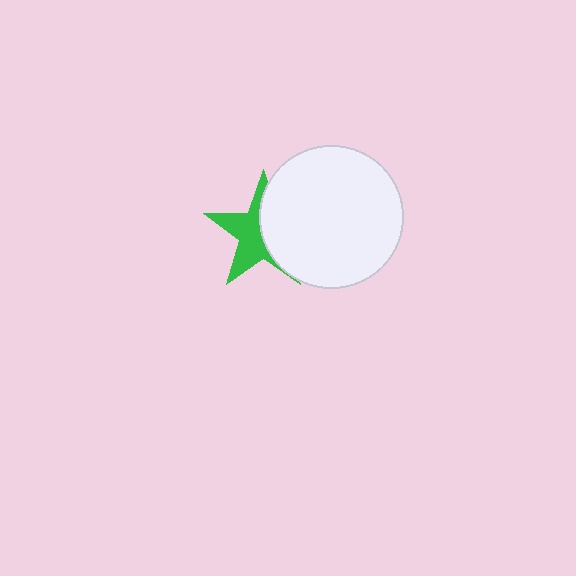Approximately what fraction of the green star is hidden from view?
Roughly 48% of the green star is hidden behind the white circle.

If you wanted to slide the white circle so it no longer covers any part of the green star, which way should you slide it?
Slide it right — that is the most direct way to separate the two shapes.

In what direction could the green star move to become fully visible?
The green star could move left. That would shift it out from behind the white circle entirely.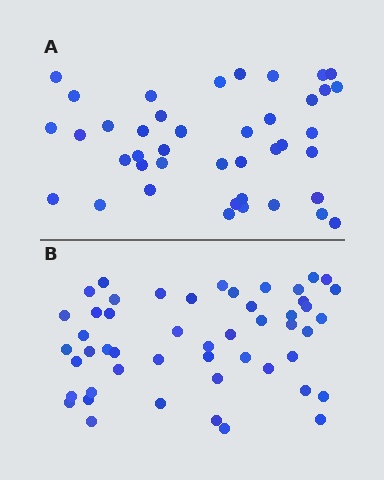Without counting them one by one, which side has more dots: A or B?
Region B (the bottom region) has more dots.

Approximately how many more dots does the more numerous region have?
Region B has roughly 8 or so more dots than region A.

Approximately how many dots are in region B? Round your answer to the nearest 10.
About 50 dots.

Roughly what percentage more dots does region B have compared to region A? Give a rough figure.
About 20% more.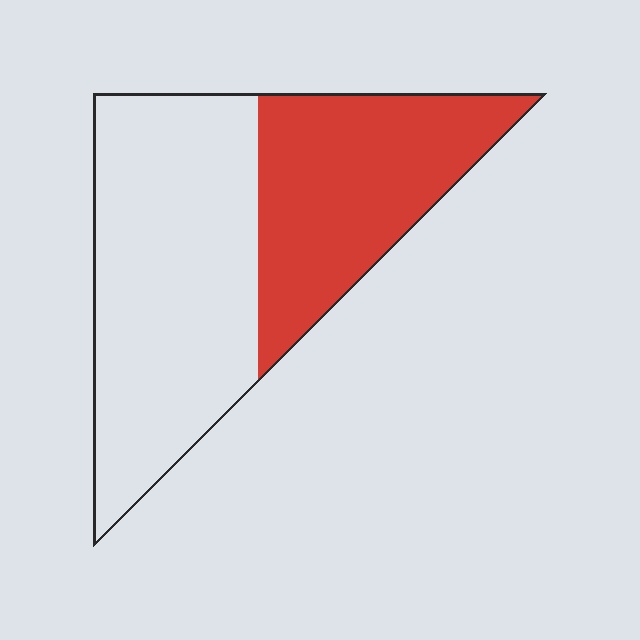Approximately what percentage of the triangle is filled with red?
Approximately 40%.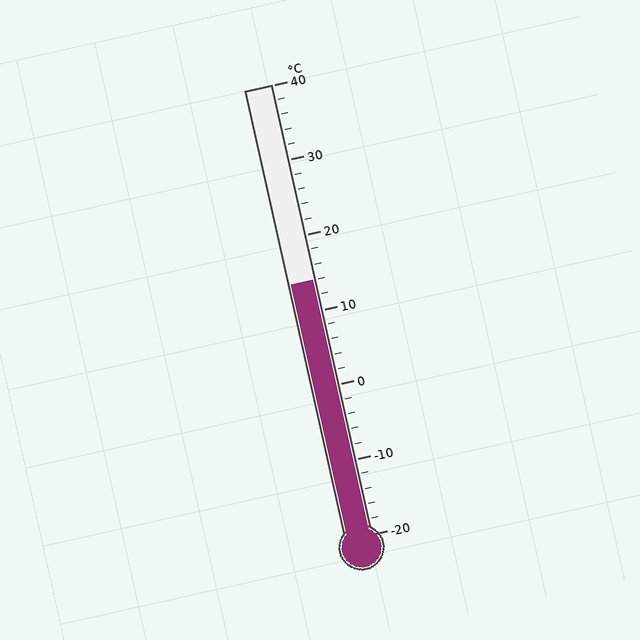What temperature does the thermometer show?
The thermometer shows approximately 14°C.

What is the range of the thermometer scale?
The thermometer scale ranges from -20°C to 40°C.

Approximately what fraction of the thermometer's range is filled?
The thermometer is filled to approximately 55% of its range.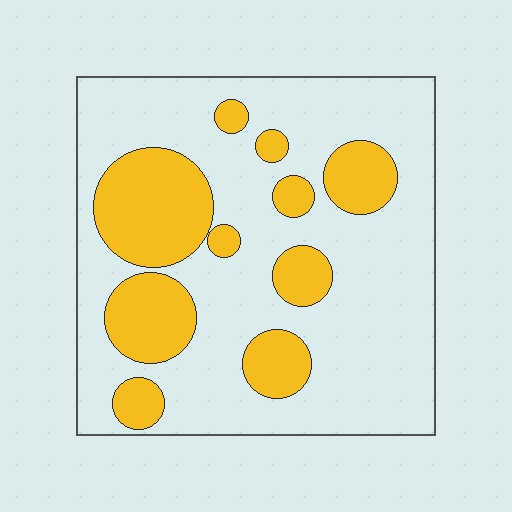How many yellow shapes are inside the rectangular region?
10.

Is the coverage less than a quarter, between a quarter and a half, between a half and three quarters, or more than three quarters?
Between a quarter and a half.